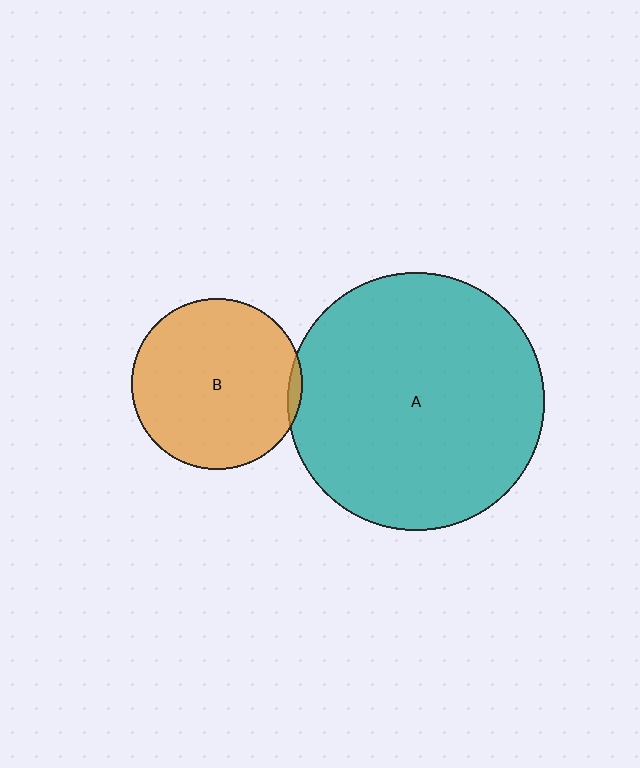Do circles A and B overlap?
Yes.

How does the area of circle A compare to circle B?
Approximately 2.3 times.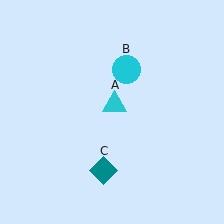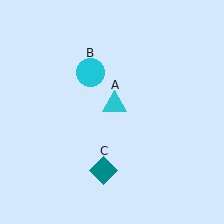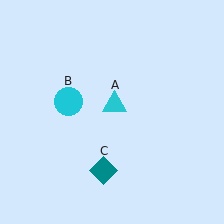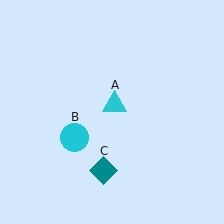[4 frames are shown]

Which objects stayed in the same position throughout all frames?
Cyan triangle (object A) and teal diamond (object C) remained stationary.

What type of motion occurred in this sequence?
The cyan circle (object B) rotated counterclockwise around the center of the scene.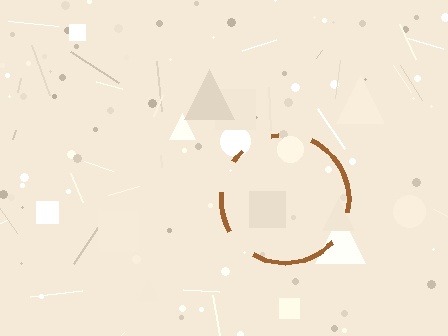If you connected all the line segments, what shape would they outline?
They would outline a circle.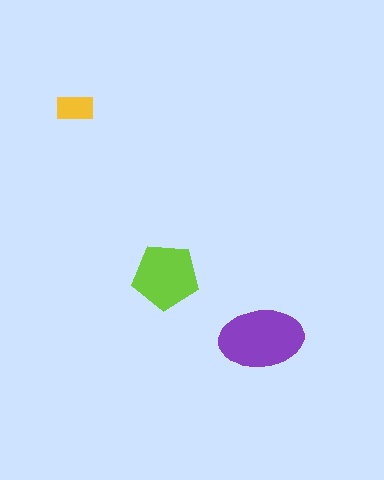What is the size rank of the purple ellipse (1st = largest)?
1st.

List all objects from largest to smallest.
The purple ellipse, the lime pentagon, the yellow rectangle.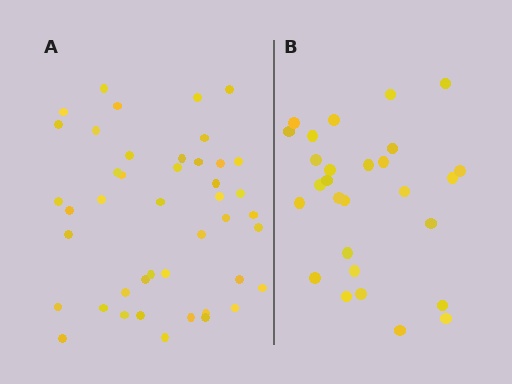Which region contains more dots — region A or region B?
Region A (the left region) has more dots.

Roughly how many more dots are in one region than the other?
Region A has approximately 15 more dots than region B.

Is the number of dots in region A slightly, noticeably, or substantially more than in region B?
Region A has substantially more. The ratio is roughly 1.6 to 1.